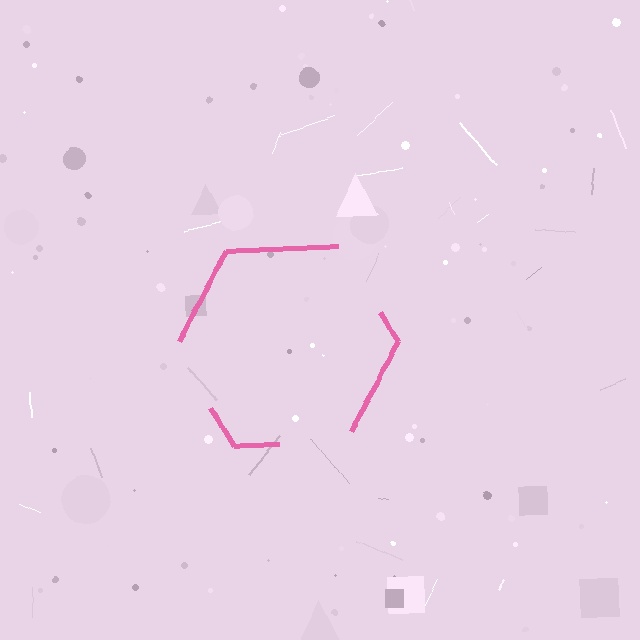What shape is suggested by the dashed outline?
The dashed outline suggests a hexagon.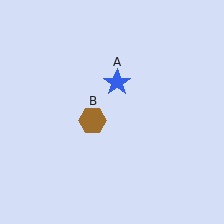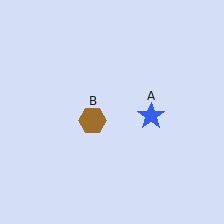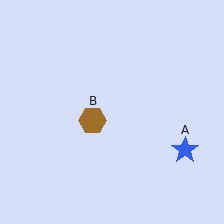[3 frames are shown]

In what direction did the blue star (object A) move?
The blue star (object A) moved down and to the right.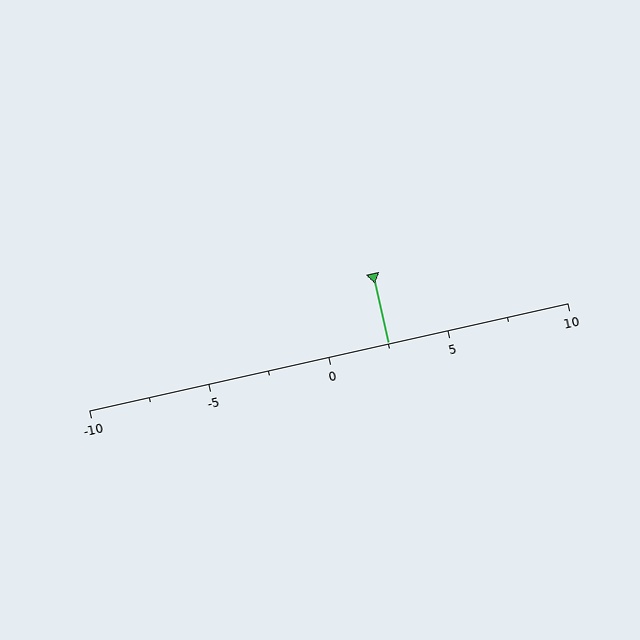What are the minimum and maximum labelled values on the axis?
The axis runs from -10 to 10.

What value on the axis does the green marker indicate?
The marker indicates approximately 2.5.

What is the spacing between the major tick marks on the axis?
The major ticks are spaced 5 apart.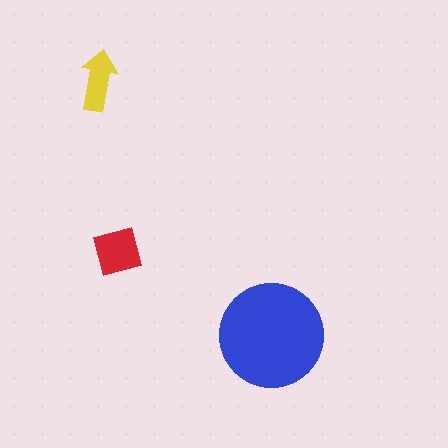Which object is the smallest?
The yellow arrow.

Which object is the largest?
The blue circle.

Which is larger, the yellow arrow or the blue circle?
The blue circle.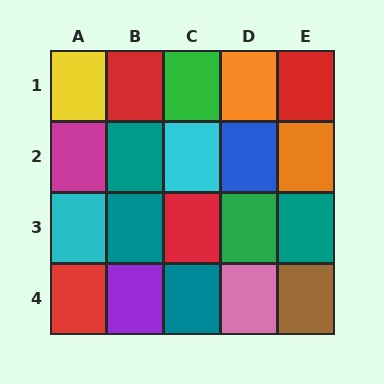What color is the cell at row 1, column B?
Red.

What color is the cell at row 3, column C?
Red.